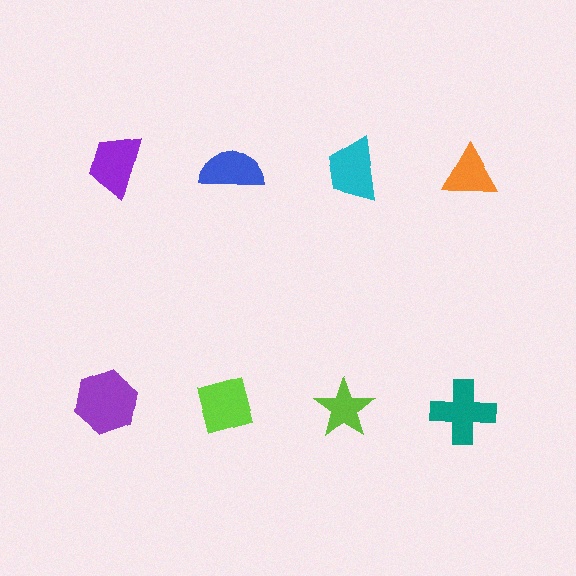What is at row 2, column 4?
A teal cross.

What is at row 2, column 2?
A lime square.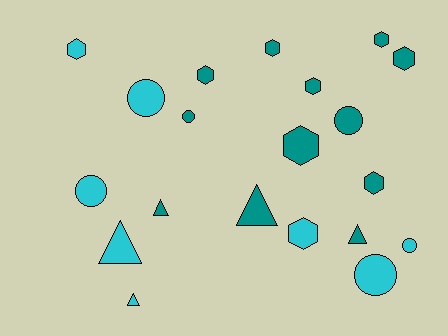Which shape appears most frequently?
Hexagon, with 9 objects.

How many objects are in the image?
There are 20 objects.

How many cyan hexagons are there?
There are 2 cyan hexagons.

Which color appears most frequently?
Teal, with 12 objects.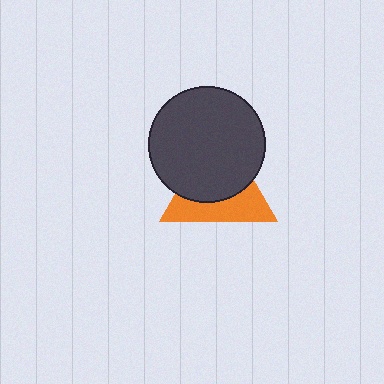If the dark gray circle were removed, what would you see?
You would see the complete orange triangle.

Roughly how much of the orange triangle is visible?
A small part of it is visible (roughly 42%).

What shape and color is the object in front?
The object in front is a dark gray circle.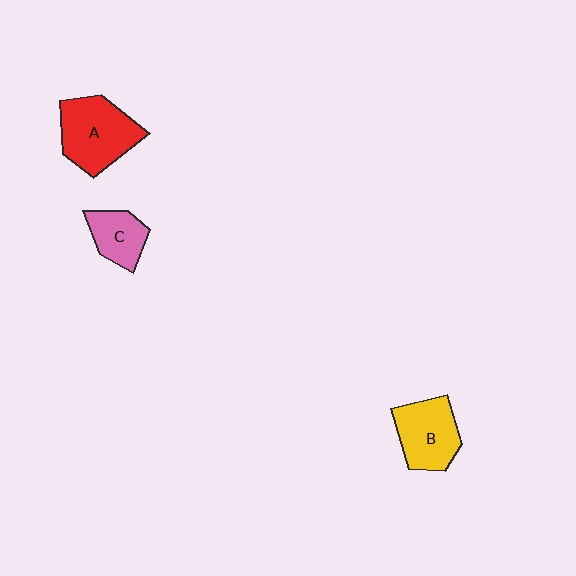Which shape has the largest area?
Shape A (red).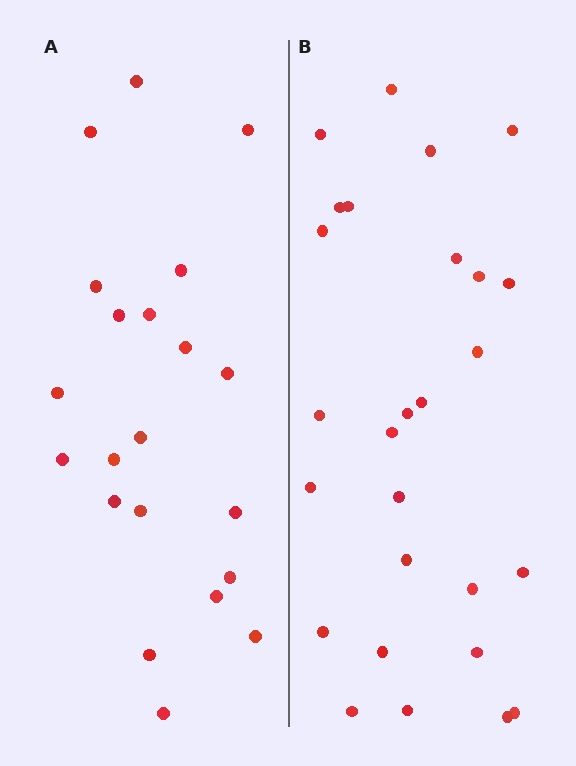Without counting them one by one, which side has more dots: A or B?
Region B (the right region) has more dots.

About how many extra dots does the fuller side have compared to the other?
Region B has about 6 more dots than region A.